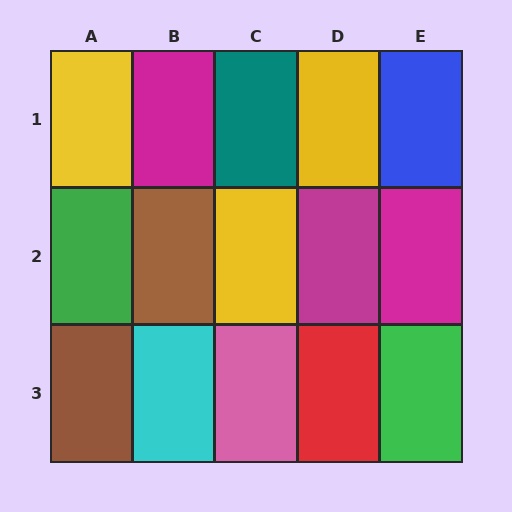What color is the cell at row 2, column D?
Magenta.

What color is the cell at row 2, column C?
Yellow.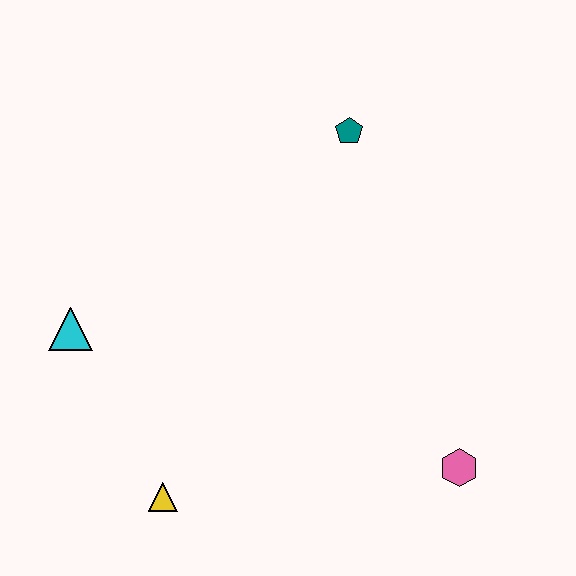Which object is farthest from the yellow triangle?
The teal pentagon is farthest from the yellow triangle.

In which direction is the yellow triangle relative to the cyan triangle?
The yellow triangle is below the cyan triangle.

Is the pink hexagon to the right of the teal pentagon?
Yes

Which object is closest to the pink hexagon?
The yellow triangle is closest to the pink hexagon.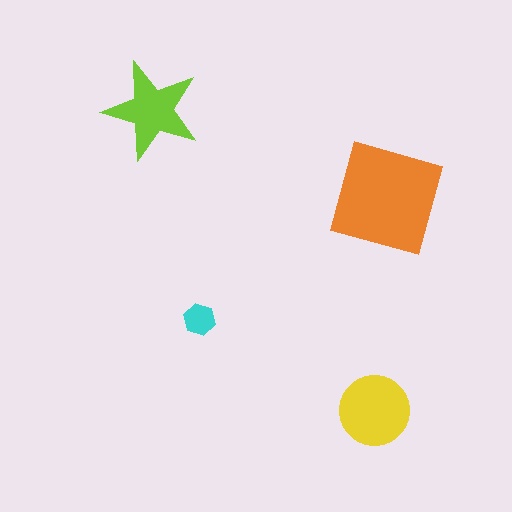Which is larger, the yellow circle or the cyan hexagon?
The yellow circle.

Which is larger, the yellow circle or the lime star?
The yellow circle.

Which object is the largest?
The orange square.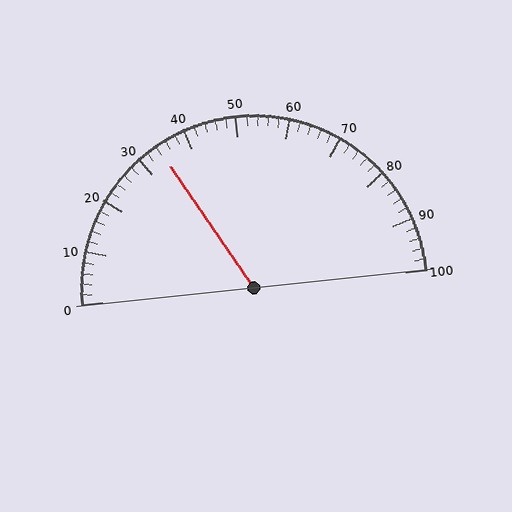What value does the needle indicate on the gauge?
The needle indicates approximately 34.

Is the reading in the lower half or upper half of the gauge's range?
The reading is in the lower half of the range (0 to 100).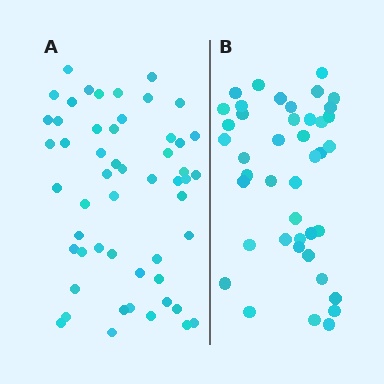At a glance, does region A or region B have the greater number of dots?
Region A (the left region) has more dots.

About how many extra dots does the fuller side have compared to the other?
Region A has roughly 12 or so more dots than region B.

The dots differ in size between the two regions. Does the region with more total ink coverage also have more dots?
No. Region B has more total ink coverage because its dots are larger, but region A actually contains more individual dots. Total area can be misleading — the number of items is what matters here.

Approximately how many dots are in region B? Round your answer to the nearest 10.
About 40 dots. (The exact count is 42, which rounds to 40.)